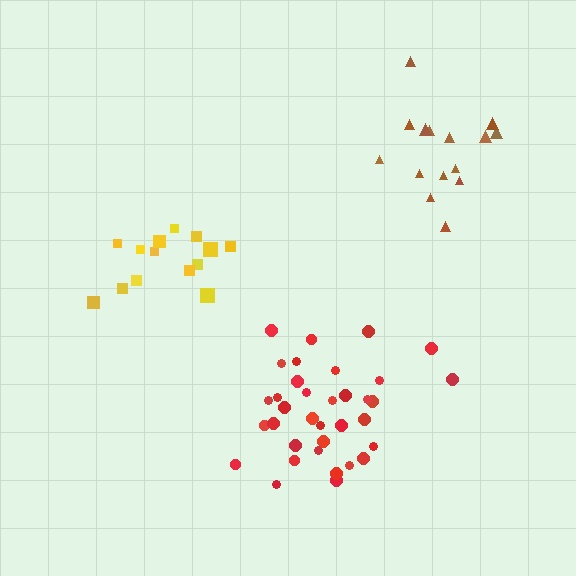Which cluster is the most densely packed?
Yellow.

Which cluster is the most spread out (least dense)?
Brown.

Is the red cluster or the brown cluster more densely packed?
Red.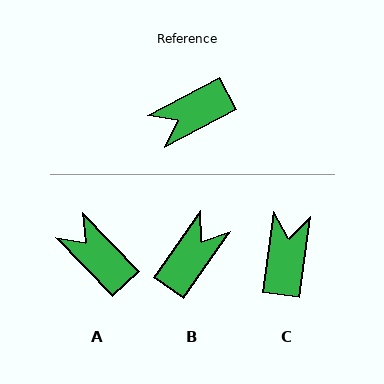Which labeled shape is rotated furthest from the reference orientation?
B, about 153 degrees away.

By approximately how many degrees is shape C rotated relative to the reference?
Approximately 126 degrees clockwise.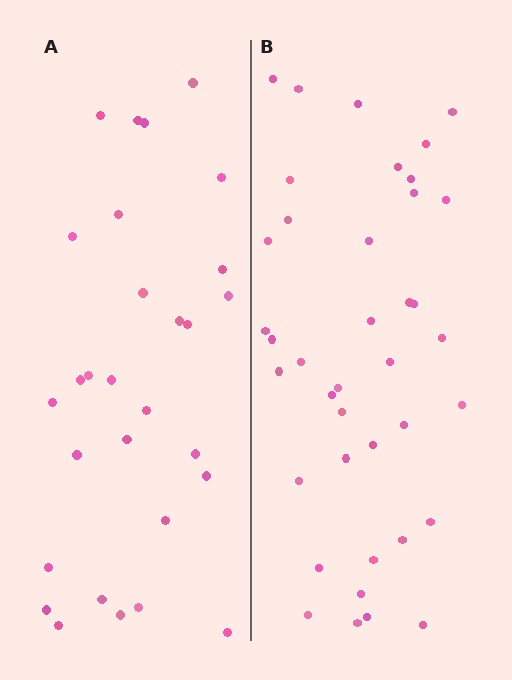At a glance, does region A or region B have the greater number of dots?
Region B (the right region) has more dots.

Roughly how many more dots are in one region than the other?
Region B has roughly 10 or so more dots than region A.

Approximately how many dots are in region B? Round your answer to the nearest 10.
About 40 dots. (The exact count is 39, which rounds to 40.)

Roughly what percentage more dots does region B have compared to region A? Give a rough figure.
About 35% more.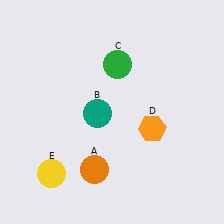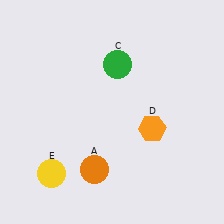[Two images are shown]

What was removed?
The teal circle (B) was removed in Image 2.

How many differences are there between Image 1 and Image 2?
There is 1 difference between the two images.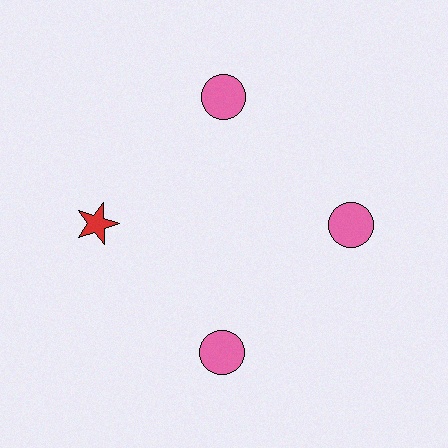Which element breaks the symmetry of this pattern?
The red star at roughly the 9 o'clock position breaks the symmetry. All other shapes are pink circles.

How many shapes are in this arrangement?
There are 4 shapes arranged in a ring pattern.